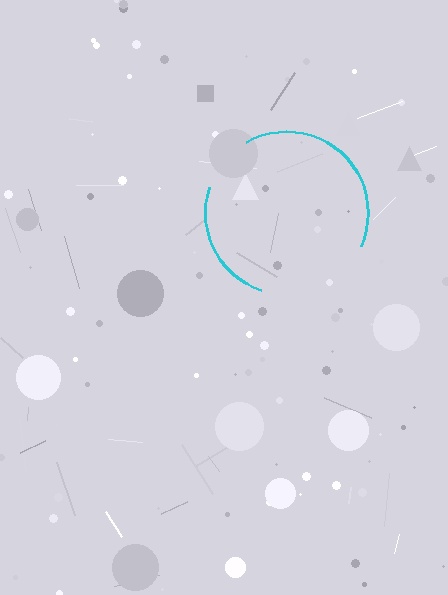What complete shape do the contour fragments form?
The contour fragments form a circle.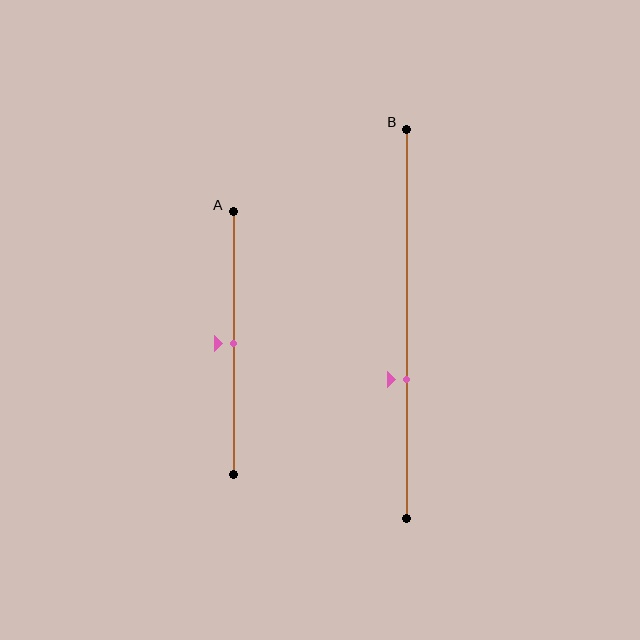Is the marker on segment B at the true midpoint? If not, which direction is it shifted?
No, the marker on segment B is shifted downward by about 14% of the segment length.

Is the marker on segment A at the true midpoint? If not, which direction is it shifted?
Yes, the marker on segment A is at the true midpoint.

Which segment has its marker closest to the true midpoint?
Segment A has its marker closest to the true midpoint.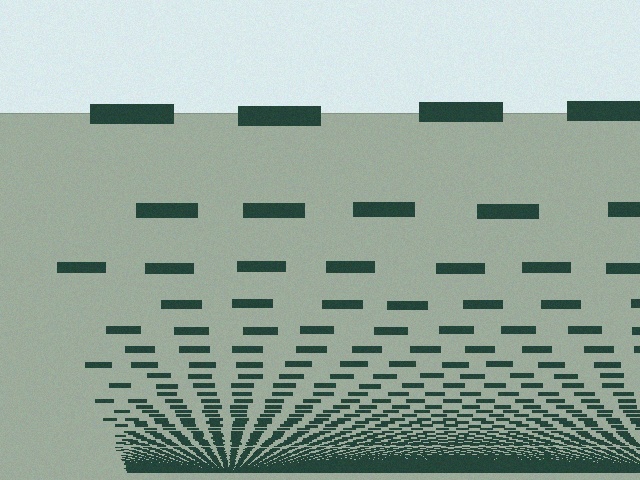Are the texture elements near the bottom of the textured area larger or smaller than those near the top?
Smaller. The gradient is inverted — elements near the bottom are smaller and denser.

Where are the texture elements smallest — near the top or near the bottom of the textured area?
Near the bottom.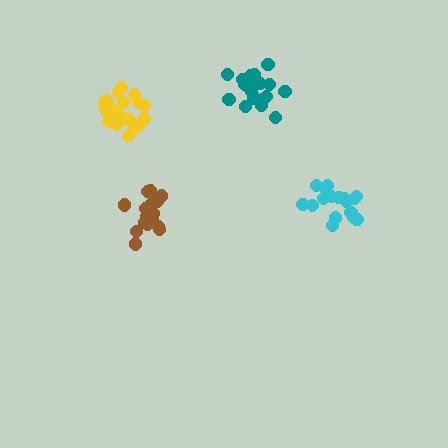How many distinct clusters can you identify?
There are 4 distinct clusters.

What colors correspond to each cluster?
The clusters are colored: yellow, cyan, brown, teal.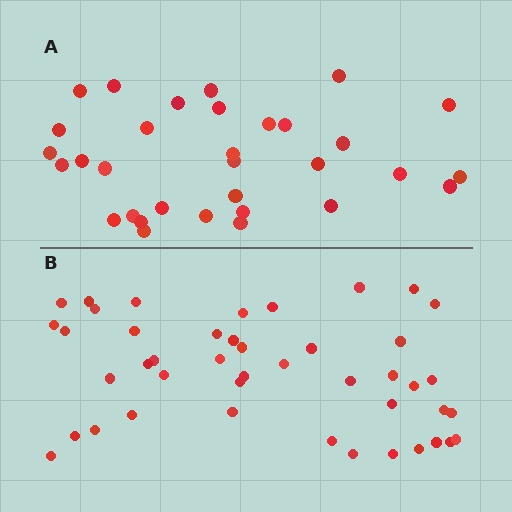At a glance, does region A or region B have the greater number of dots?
Region B (the bottom region) has more dots.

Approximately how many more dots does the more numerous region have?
Region B has roughly 12 or so more dots than region A.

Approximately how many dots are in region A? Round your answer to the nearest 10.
About 30 dots. (The exact count is 32, which rounds to 30.)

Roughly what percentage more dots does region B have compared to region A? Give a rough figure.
About 40% more.